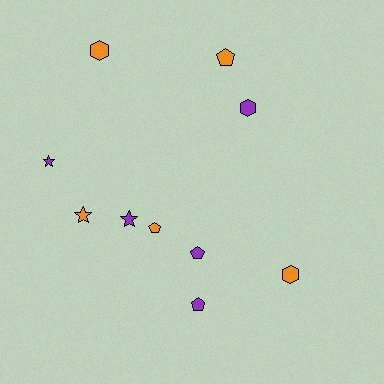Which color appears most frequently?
Orange, with 5 objects.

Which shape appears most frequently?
Pentagon, with 4 objects.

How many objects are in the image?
There are 10 objects.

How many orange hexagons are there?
There are 2 orange hexagons.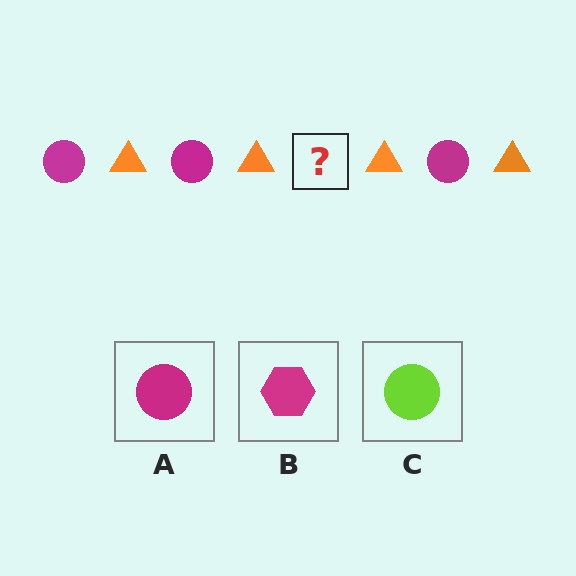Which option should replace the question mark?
Option A.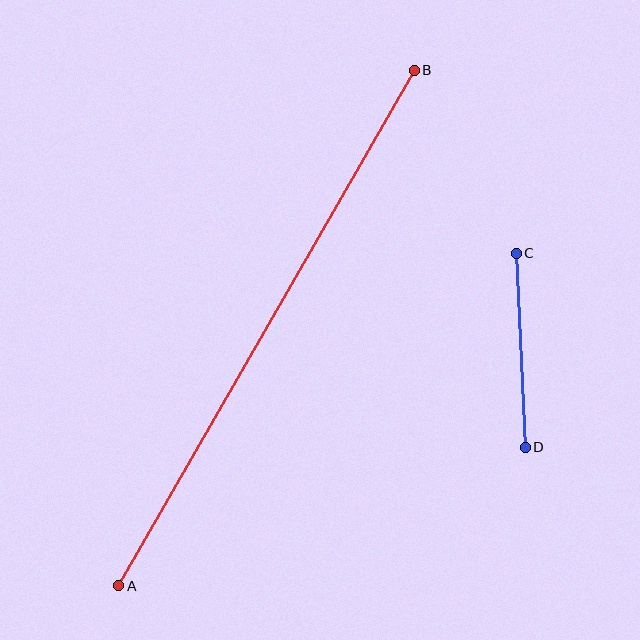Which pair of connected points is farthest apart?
Points A and B are farthest apart.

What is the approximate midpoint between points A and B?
The midpoint is at approximately (267, 328) pixels.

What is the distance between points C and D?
The distance is approximately 194 pixels.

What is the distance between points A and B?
The distance is approximately 594 pixels.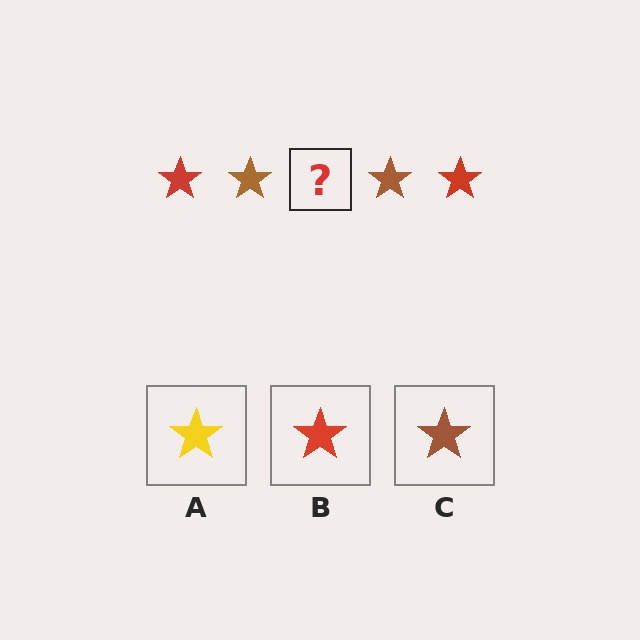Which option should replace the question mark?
Option B.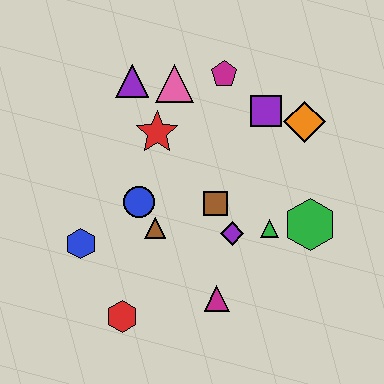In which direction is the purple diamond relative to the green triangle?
The purple diamond is to the left of the green triangle.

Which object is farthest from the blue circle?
The orange diamond is farthest from the blue circle.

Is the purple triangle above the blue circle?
Yes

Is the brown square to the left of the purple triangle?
No